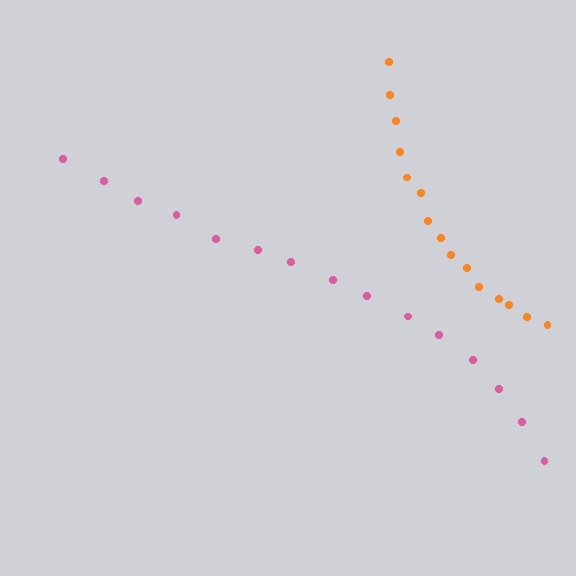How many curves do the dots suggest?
There are 2 distinct paths.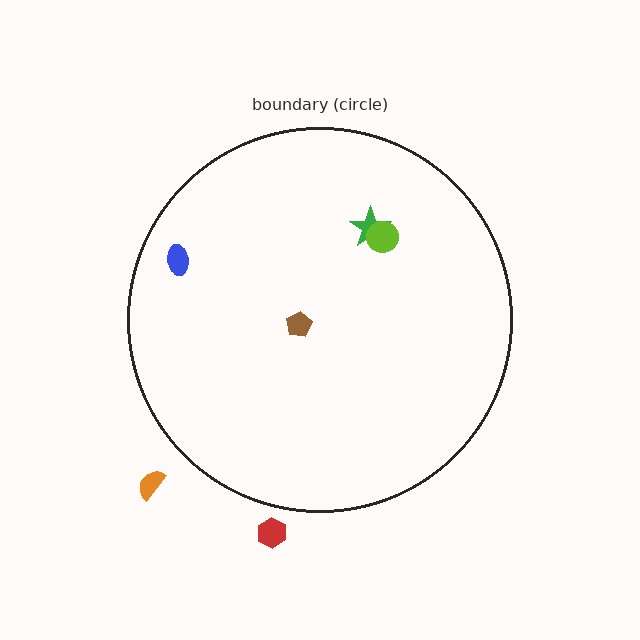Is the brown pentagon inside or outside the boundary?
Inside.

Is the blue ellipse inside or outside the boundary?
Inside.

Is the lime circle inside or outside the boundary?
Inside.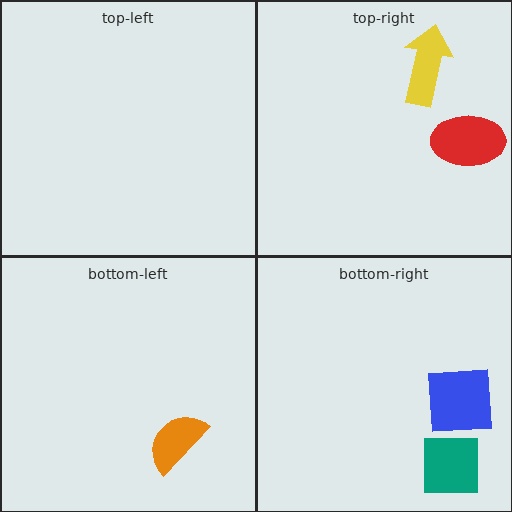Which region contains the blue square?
The bottom-right region.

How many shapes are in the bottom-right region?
2.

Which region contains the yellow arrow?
The top-right region.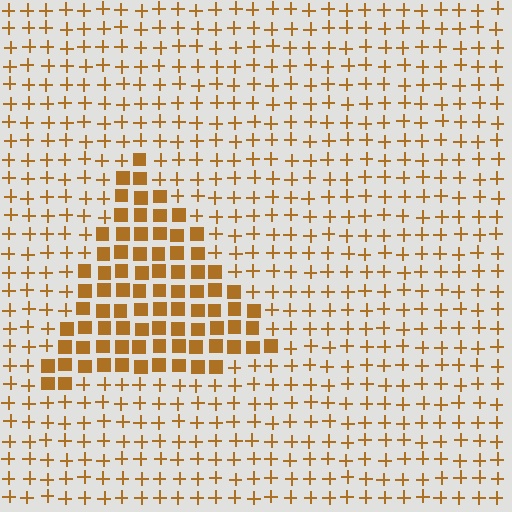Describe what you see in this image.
The image is filled with small brown elements arranged in a uniform grid. A triangle-shaped region contains squares, while the surrounding area contains plus signs. The boundary is defined purely by the change in element shape.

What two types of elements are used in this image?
The image uses squares inside the triangle region and plus signs outside it.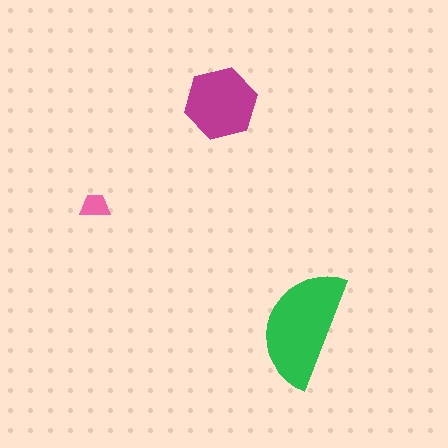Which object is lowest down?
The green semicircle is bottommost.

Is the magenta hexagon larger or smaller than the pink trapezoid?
Larger.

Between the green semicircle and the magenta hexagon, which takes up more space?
The green semicircle.